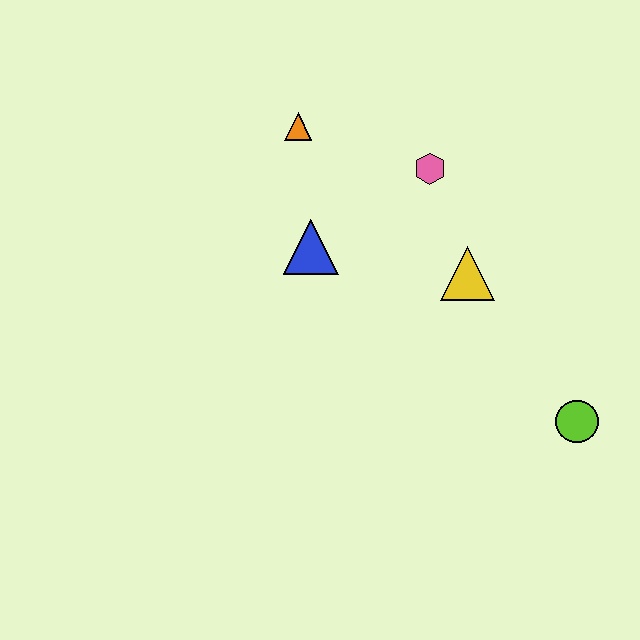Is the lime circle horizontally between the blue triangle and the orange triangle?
No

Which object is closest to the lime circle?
The yellow triangle is closest to the lime circle.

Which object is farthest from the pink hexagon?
The lime circle is farthest from the pink hexagon.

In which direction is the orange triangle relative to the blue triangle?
The orange triangle is above the blue triangle.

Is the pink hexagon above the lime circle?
Yes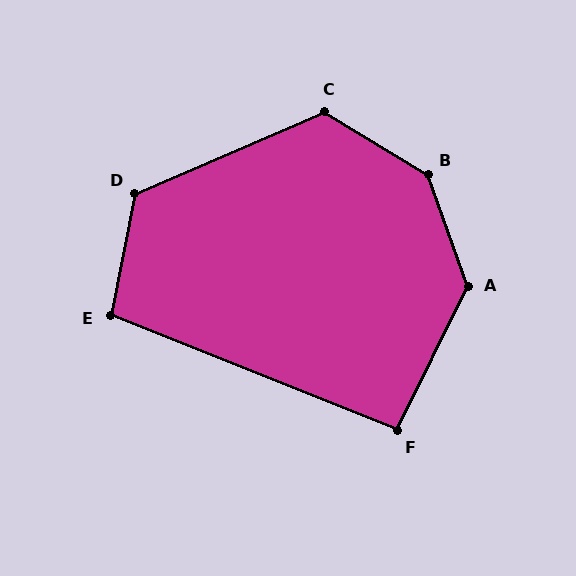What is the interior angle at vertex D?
Approximately 125 degrees (obtuse).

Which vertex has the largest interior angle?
B, at approximately 141 degrees.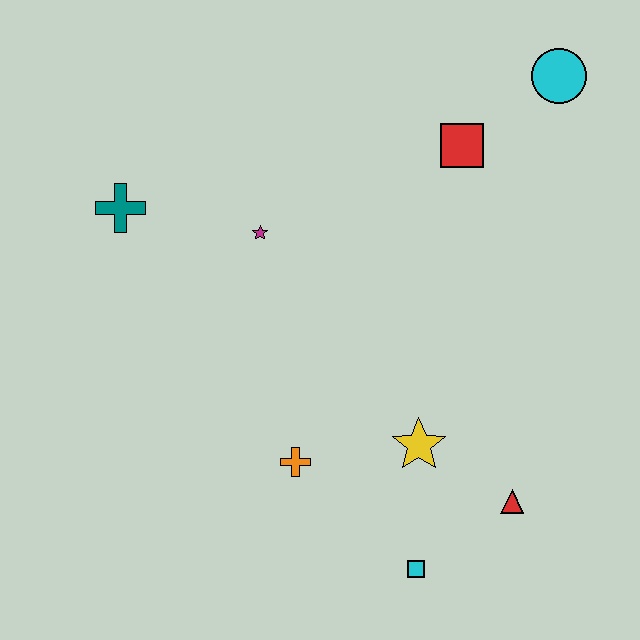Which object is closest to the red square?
The cyan circle is closest to the red square.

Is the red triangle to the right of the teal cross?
Yes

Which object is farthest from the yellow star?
The cyan circle is farthest from the yellow star.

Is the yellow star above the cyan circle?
No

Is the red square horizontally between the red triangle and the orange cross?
Yes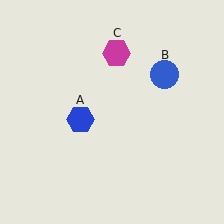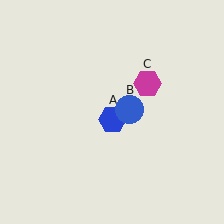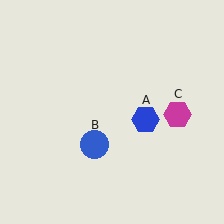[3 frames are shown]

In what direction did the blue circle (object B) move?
The blue circle (object B) moved down and to the left.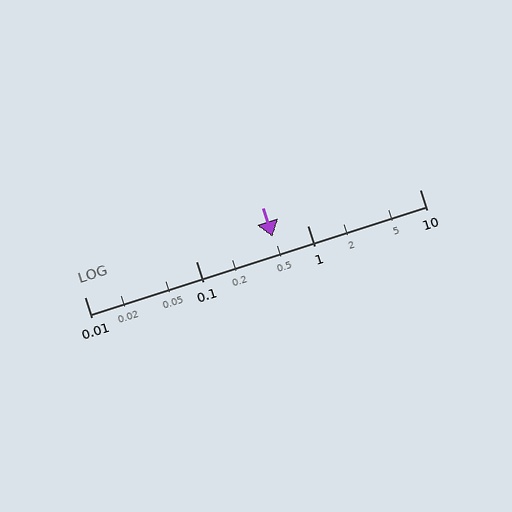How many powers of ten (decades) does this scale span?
The scale spans 3 decades, from 0.01 to 10.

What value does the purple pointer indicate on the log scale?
The pointer indicates approximately 0.48.